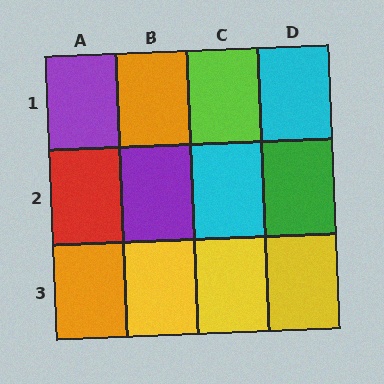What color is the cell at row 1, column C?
Lime.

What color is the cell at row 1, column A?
Purple.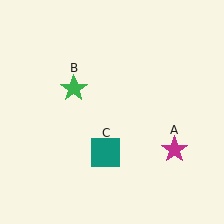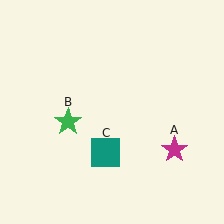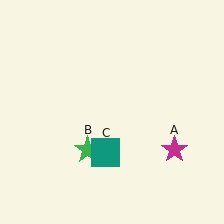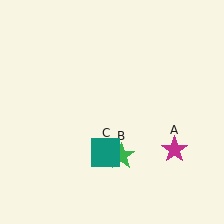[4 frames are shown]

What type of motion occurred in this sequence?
The green star (object B) rotated counterclockwise around the center of the scene.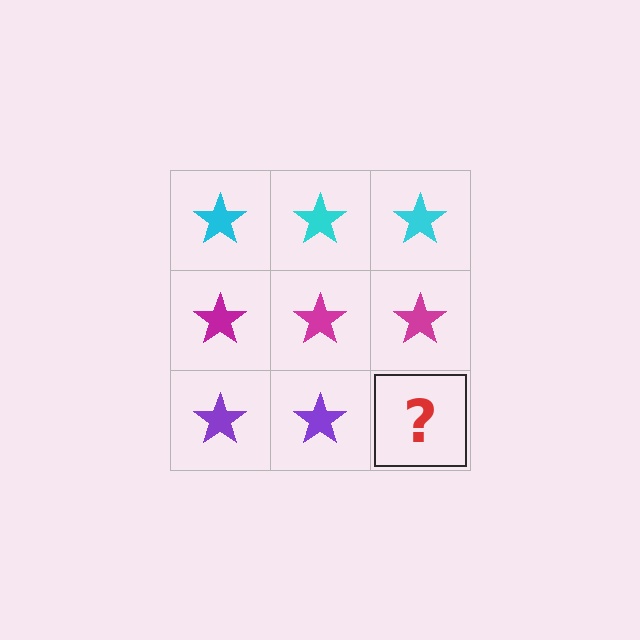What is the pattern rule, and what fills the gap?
The rule is that each row has a consistent color. The gap should be filled with a purple star.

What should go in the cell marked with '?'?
The missing cell should contain a purple star.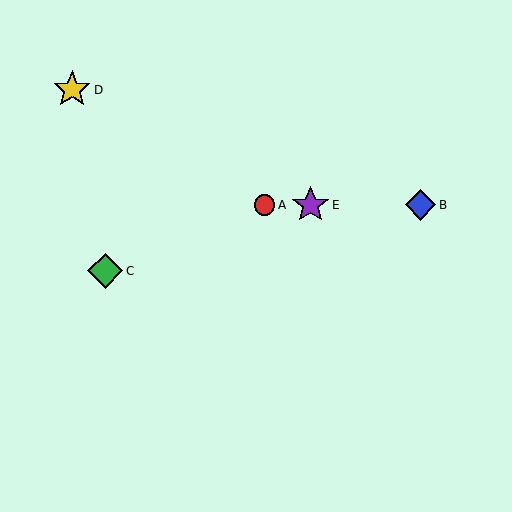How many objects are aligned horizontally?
3 objects (A, B, E) are aligned horizontally.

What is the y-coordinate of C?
Object C is at y≈271.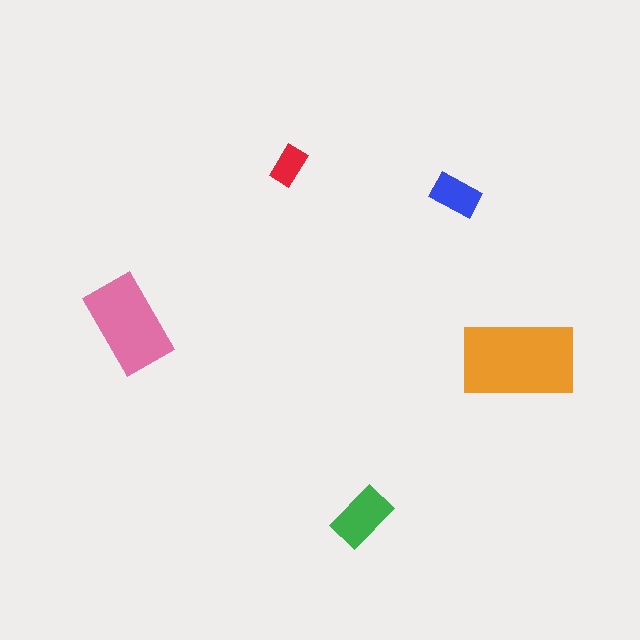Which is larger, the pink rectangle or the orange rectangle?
The orange one.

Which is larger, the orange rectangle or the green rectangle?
The orange one.